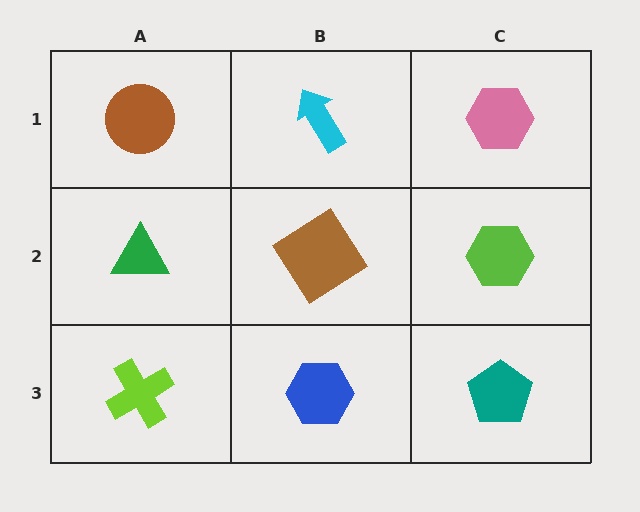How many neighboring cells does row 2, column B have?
4.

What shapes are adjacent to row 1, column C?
A lime hexagon (row 2, column C), a cyan arrow (row 1, column B).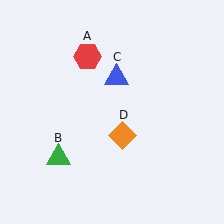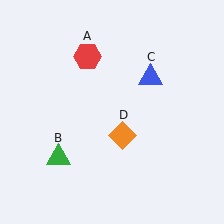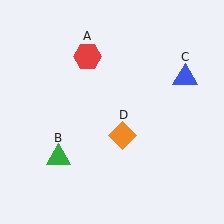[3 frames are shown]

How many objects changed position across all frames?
1 object changed position: blue triangle (object C).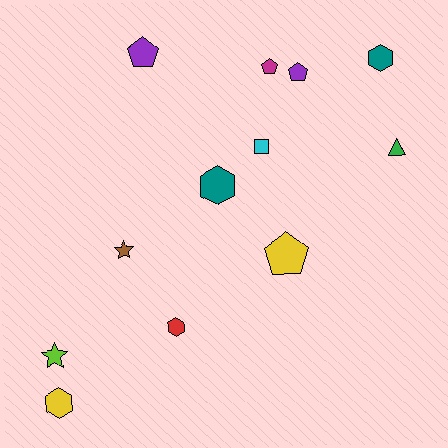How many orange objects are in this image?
There are no orange objects.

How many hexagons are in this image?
There are 4 hexagons.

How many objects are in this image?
There are 12 objects.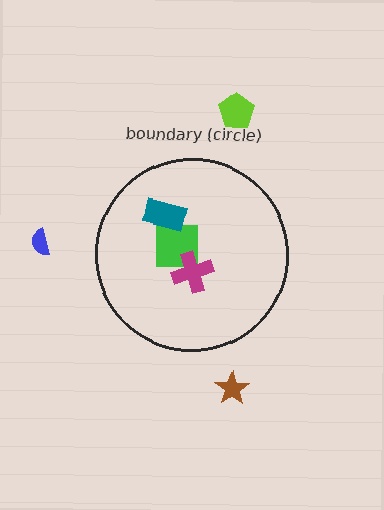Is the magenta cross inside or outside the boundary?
Inside.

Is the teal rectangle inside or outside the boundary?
Inside.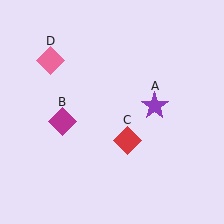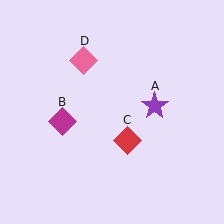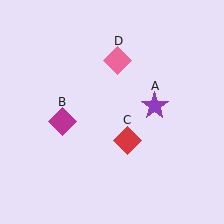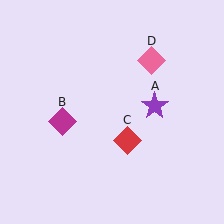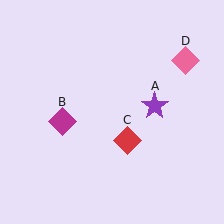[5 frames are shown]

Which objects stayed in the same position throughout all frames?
Purple star (object A) and magenta diamond (object B) and red diamond (object C) remained stationary.